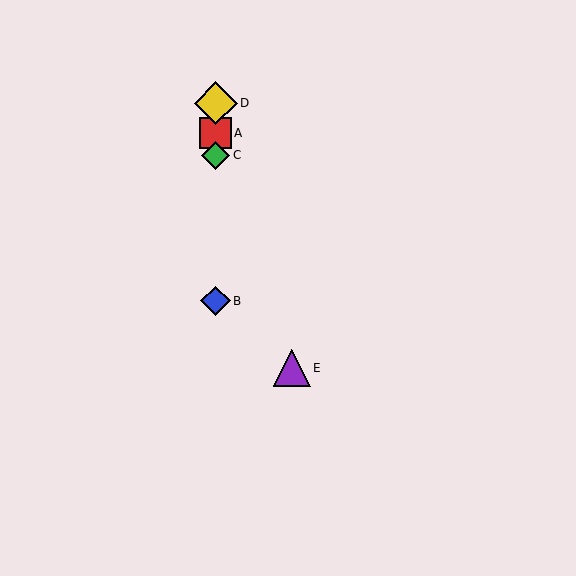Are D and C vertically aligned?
Yes, both are at x≈216.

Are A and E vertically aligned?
No, A is at x≈216 and E is at x≈292.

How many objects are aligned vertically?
4 objects (A, B, C, D) are aligned vertically.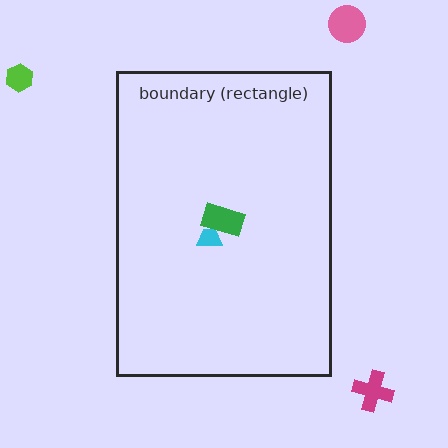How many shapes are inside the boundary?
2 inside, 3 outside.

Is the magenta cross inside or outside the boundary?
Outside.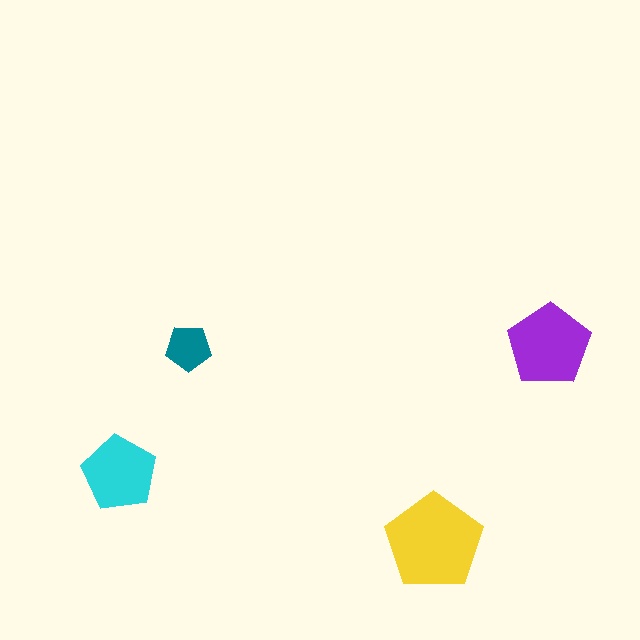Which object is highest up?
The purple pentagon is topmost.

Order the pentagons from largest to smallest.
the yellow one, the purple one, the cyan one, the teal one.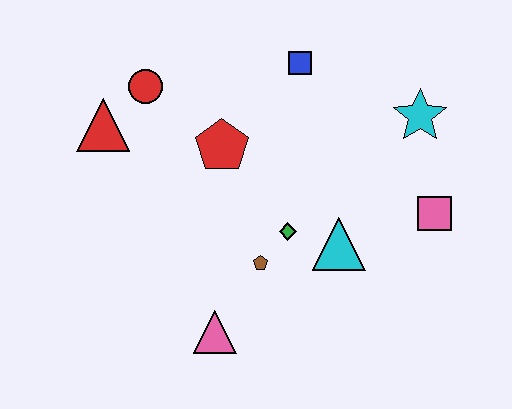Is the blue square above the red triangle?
Yes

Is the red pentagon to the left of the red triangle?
No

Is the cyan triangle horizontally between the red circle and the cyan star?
Yes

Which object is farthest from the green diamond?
The red triangle is farthest from the green diamond.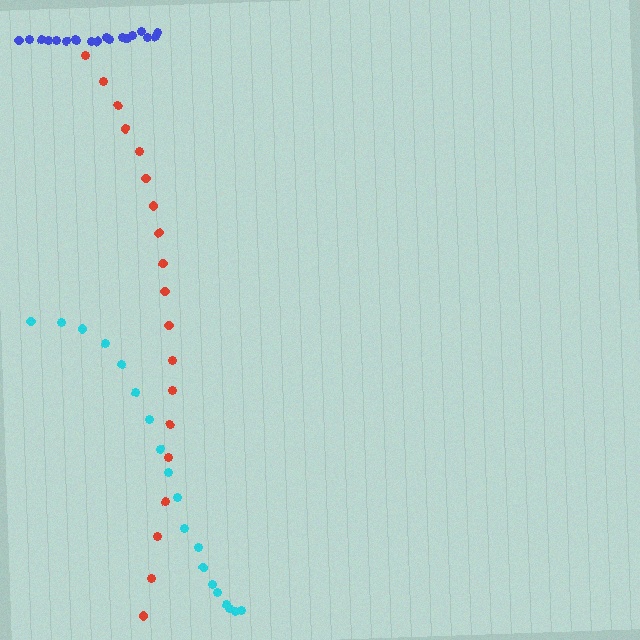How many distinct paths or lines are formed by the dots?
There are 3 distinct paths.